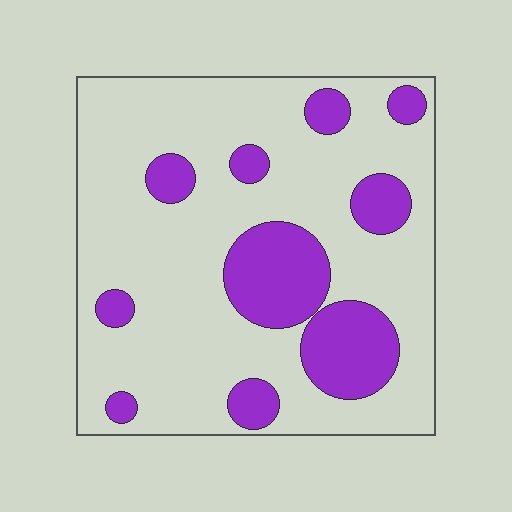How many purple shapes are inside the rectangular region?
10.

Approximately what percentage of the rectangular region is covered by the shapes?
Approximately 25%.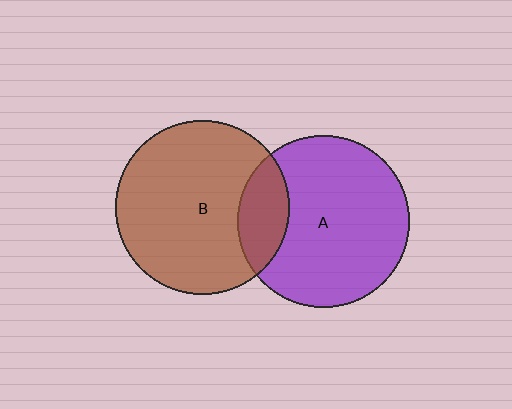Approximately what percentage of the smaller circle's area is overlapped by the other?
Approximately 20%.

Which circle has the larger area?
Circle B (brown).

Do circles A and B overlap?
Yes.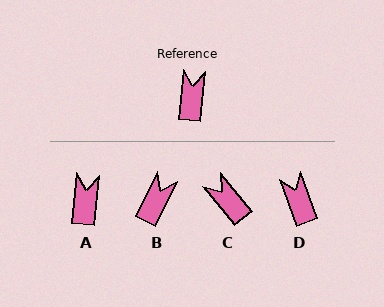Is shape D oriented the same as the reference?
No, it is off by about 25 degrees.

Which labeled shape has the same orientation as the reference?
A.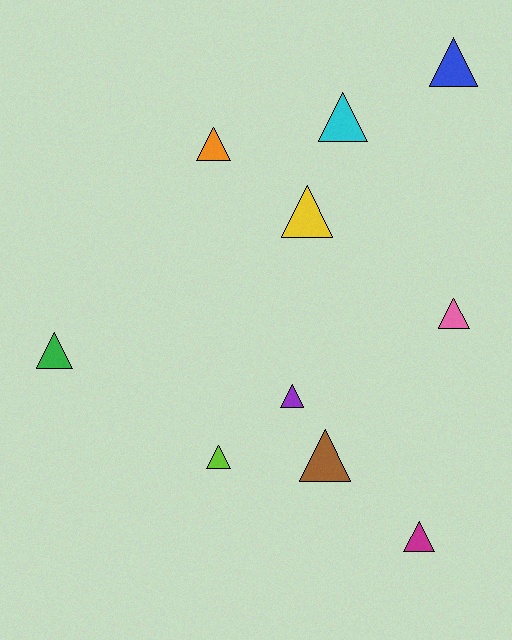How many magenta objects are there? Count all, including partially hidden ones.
There is 1 magenta object.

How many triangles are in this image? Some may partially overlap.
There are 10 triangles.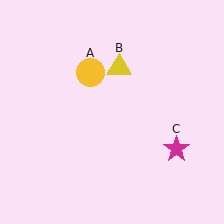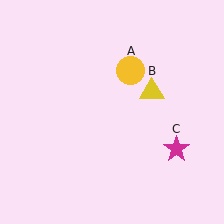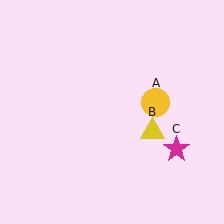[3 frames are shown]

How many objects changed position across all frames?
2 objects changed position: yellow circle (object A), yellow triangle (object B).